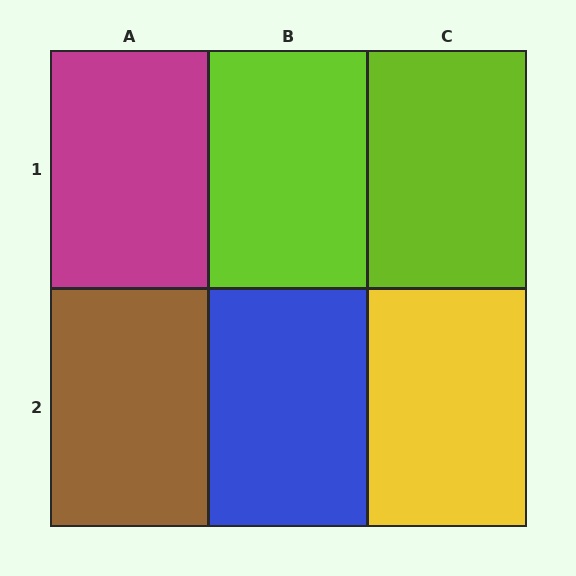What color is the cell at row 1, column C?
Lime.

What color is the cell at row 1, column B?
Lime.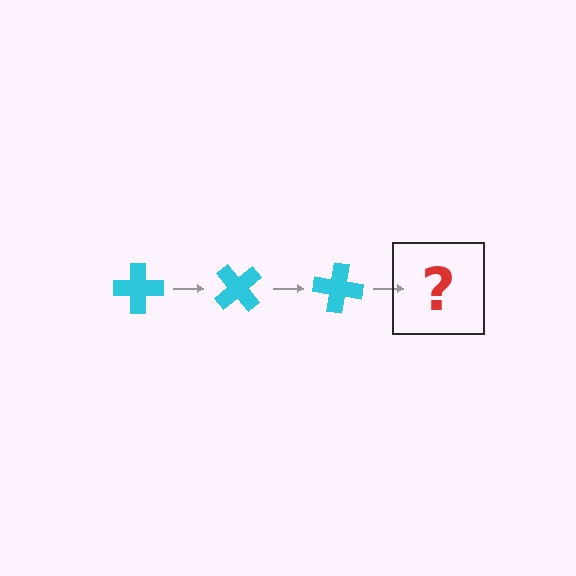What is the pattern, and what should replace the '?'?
The pattern is that the cross rotates 50 degrees each step. The '?' should be a cyan cross rotated 150 degrees.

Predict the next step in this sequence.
The next step is a cyan cross rotated 150 degrees.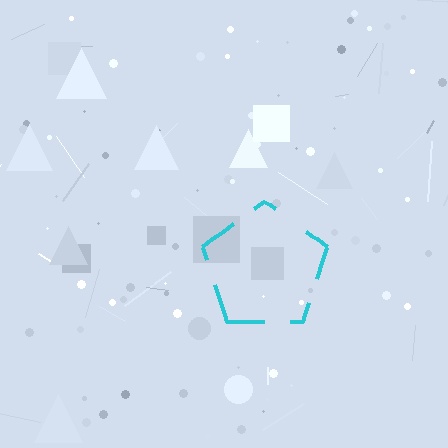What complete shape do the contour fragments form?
The contour fragments form a pentagon.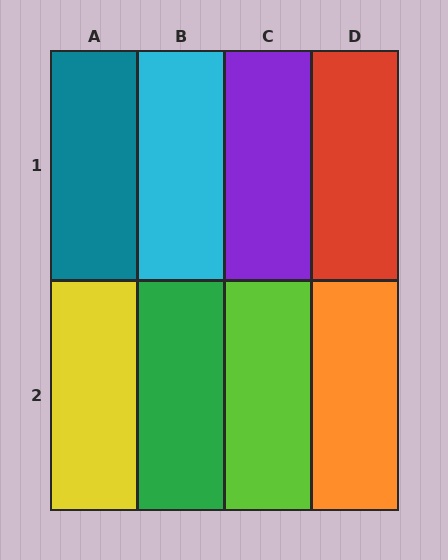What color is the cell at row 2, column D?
Orange.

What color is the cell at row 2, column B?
Green.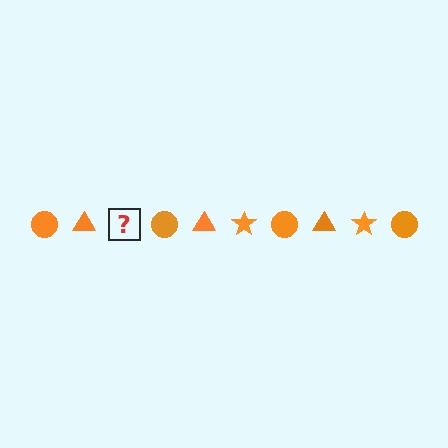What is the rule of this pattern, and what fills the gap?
The rule is that the pattern cycles through circle, triangle, star shapes in orange. The gap should be filled with an orange star.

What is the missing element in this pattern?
The missing element is an orange star.